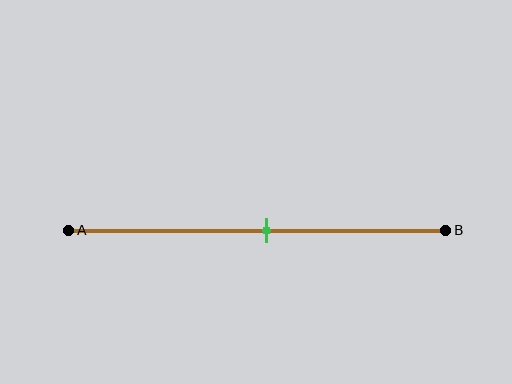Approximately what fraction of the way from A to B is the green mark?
The green mark is approximately 55% of the way from A to B.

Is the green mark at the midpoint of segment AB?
Yes, the mark is approximately at the midpoint.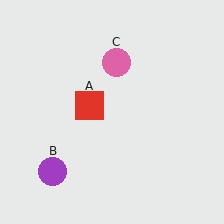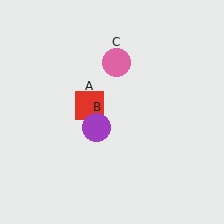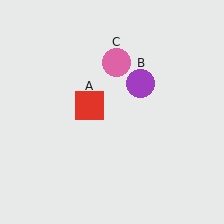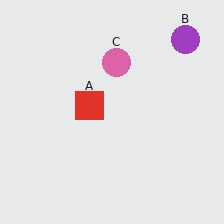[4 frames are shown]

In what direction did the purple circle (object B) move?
The purple circle (object B) moved up and to the right.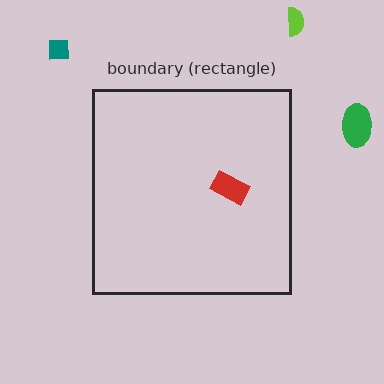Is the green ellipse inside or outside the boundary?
Outside.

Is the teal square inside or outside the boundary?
Outside.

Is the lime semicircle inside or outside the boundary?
Outside.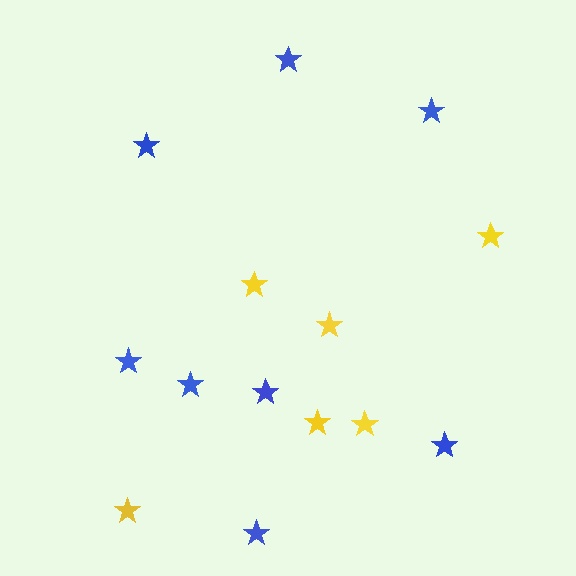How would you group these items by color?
There are 2 groups: one group of blue stars (8) and one group of yellow stars (6).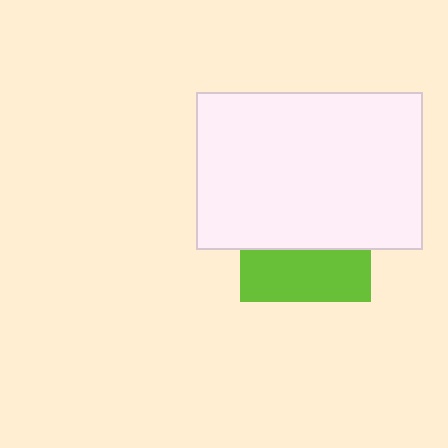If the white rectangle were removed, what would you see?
You would see the complete lime square.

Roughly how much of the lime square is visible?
A small part of it is visible (roughly 40%).